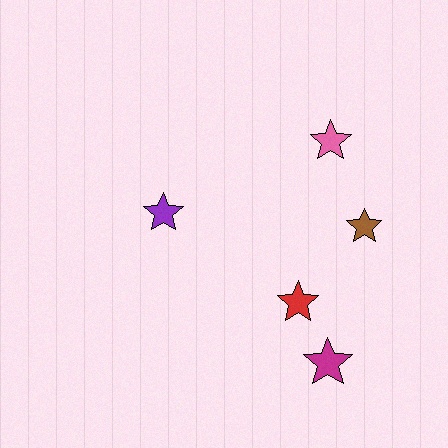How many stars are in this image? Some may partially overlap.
There are 5 stars.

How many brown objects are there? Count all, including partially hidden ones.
There is 1 brown object.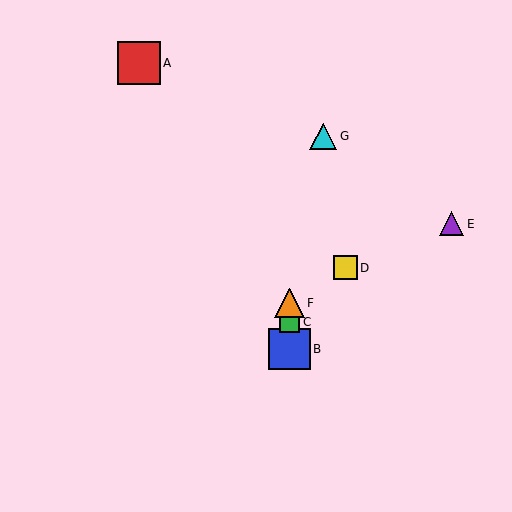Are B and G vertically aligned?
No, B is at x≈289 and G is at x≈323.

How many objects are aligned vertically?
3 objects (B, C, F) are aligned vertically.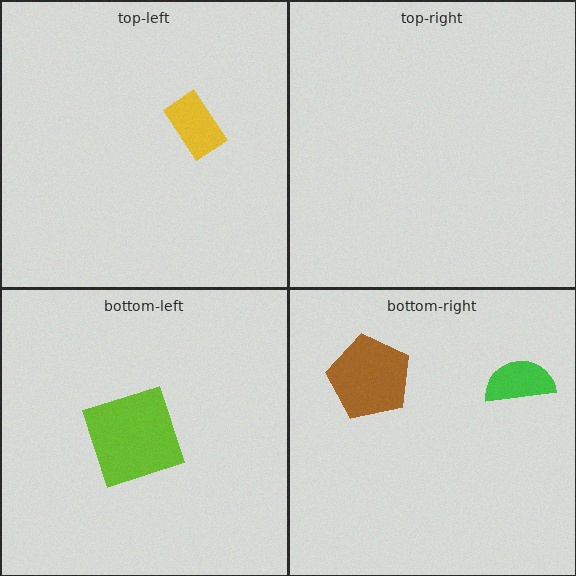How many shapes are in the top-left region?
1.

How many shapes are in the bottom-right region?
2.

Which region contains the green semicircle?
The bottom-right region.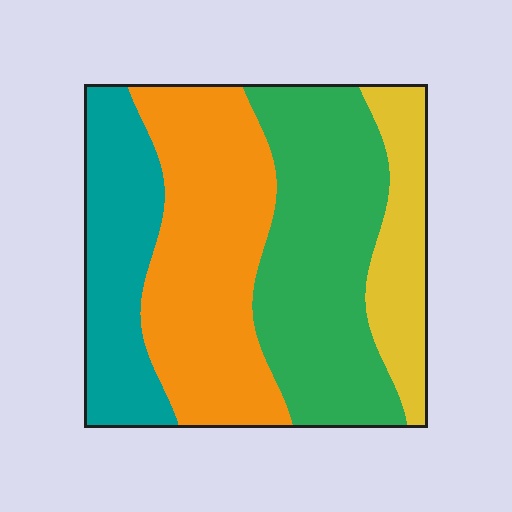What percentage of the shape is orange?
Orange takes up about one third (1/3) of the shape.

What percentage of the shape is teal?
Teal takes up about one fifth (1/5) of the shape.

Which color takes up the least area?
Yellow, at roughly 15%.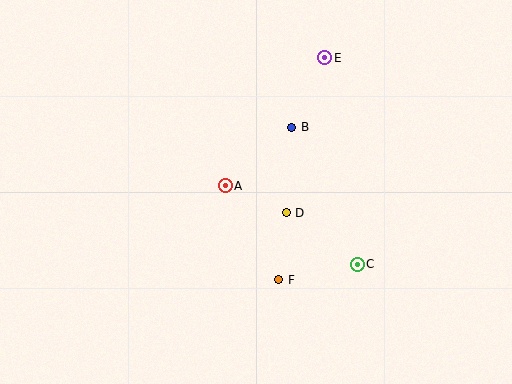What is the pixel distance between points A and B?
The distance between A and B is 88 pixels.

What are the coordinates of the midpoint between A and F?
The midpoint between A and F is at (252, 233).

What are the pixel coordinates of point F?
Point F is at (279, 280).